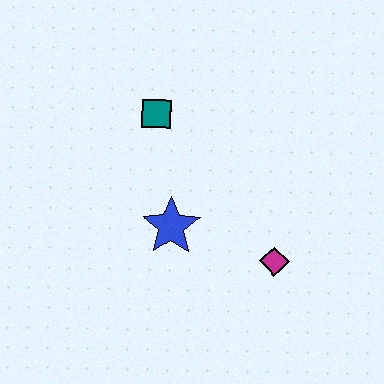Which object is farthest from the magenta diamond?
The teal square is farthest from the magenta diamond.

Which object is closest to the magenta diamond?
The blue star is closest to the magenta diamond.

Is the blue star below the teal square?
Yes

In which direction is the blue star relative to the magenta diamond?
The blue star is to the left of the magenta diamond.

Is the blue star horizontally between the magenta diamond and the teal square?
Yes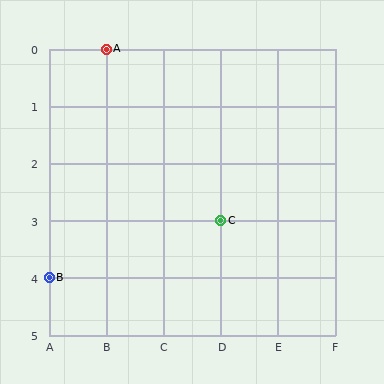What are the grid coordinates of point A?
Point A is at grid coordinates (B, 0).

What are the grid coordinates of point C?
Point C is at grid coordinates (D, 3).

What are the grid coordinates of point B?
Point B is at grid coordinates (A, 4).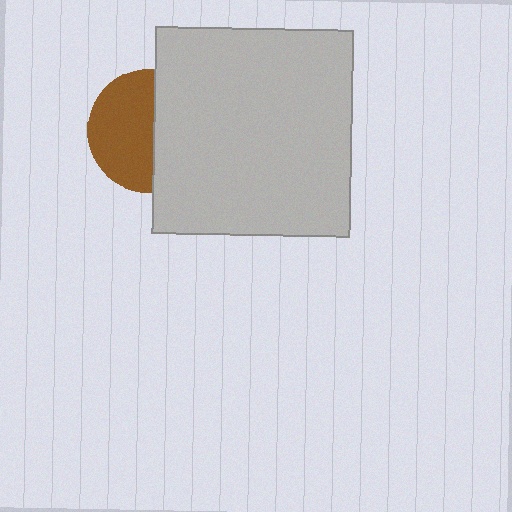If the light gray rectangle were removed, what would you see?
You would see the complete brown circle.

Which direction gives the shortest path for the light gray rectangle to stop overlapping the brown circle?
Moving right gives the shortest separation.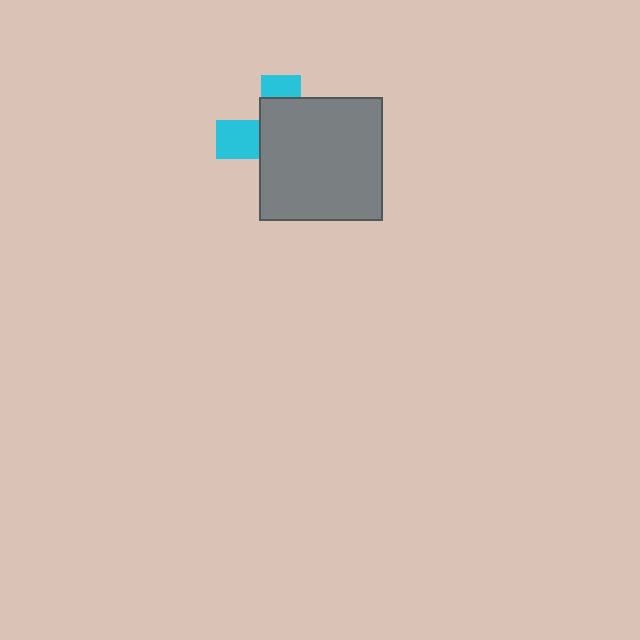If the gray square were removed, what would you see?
You would see the complete cyan cross.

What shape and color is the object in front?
The object in front is a gray square.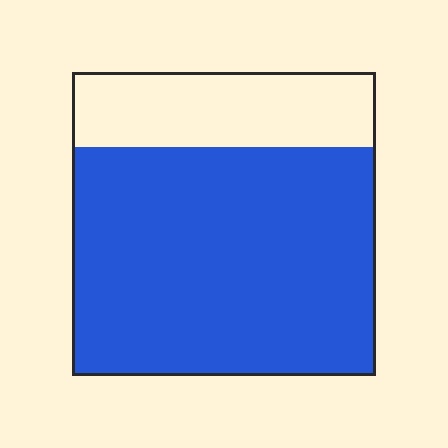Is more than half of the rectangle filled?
Yes.